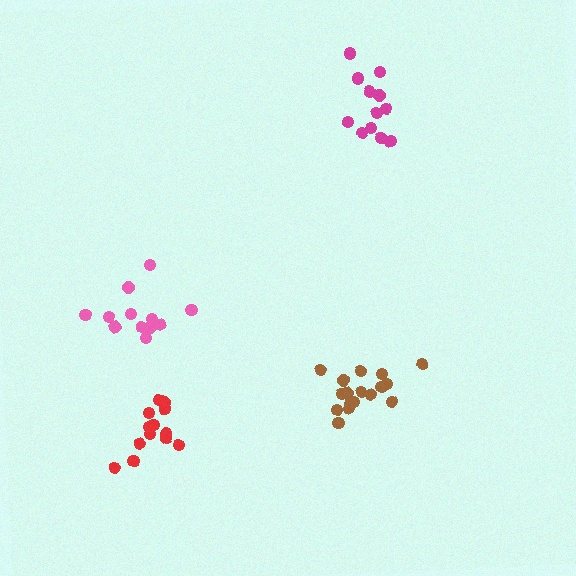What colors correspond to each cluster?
The clusters are colored: magenta, brown, red, pink.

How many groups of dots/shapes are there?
There are 4 groups.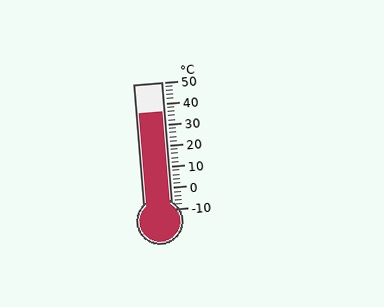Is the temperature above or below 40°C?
The temperature is below 40°C.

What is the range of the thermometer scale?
The thermometer scale ranges from -10°C to 50°C.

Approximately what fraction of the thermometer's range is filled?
The thermometer is filled to approximately 75% of its range.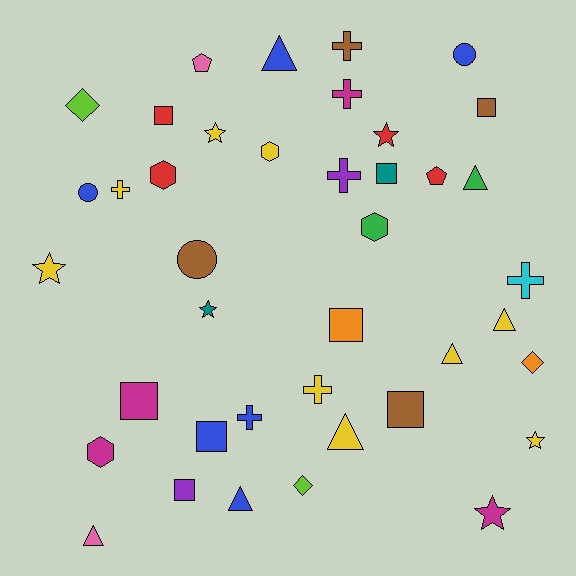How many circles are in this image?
There are 3 circles.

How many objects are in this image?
There are 40 objects.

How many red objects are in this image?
There are 4 red objects.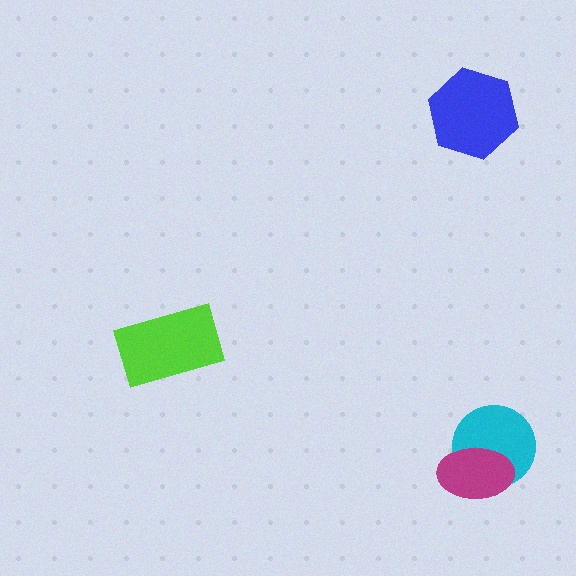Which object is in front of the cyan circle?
The magenta ellipse is in front of the cyan circle.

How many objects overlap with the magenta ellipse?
1 object overlaps with the magenta ellipse.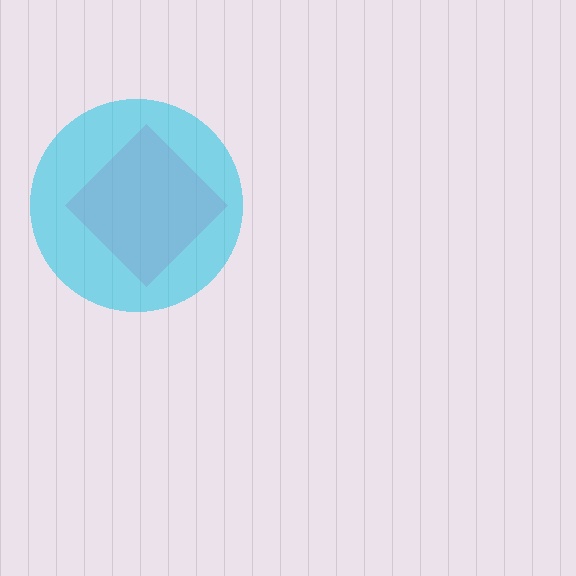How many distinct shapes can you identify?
There are 2 distinct shapes: a pink diamond, a cyan circle.